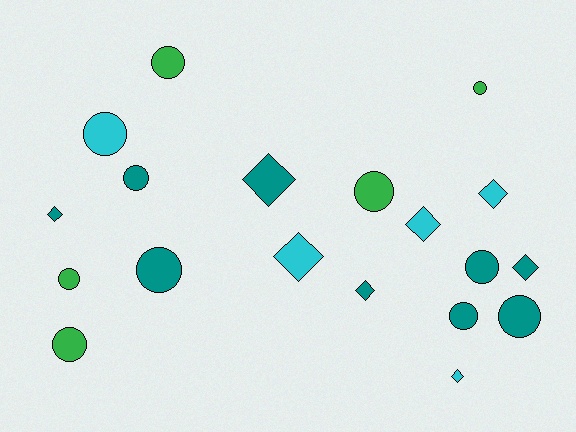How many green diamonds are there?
There are no green diamonds.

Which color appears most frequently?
Teal, with 9 objects.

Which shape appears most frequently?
Circle, with 11 objects.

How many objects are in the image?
There are 19 objects.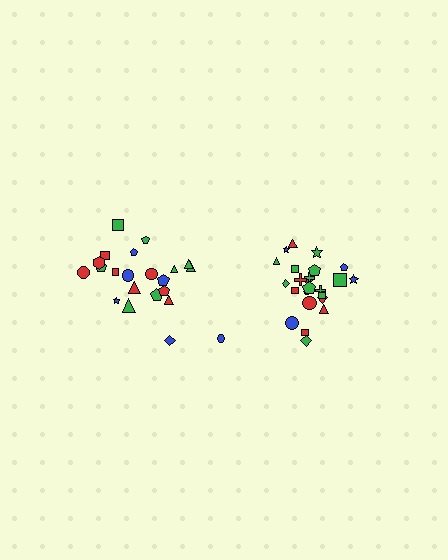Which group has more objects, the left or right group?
The right group.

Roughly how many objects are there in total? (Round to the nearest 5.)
Roughly 45 objects in total.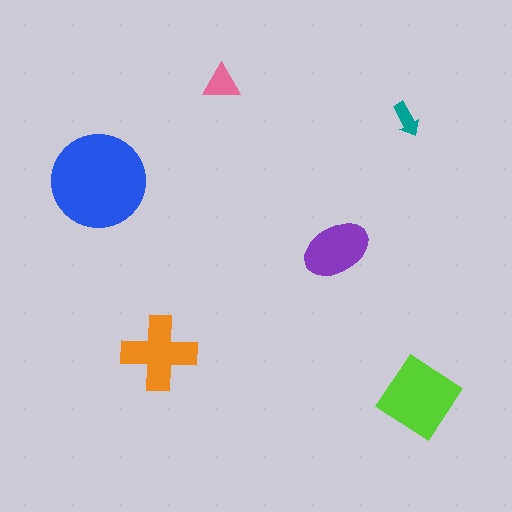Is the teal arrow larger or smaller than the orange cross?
Smaller.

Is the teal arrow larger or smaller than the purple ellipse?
Smaller.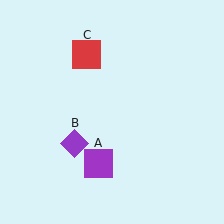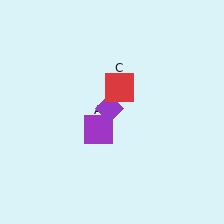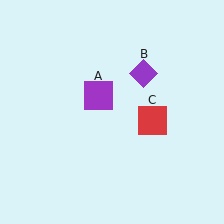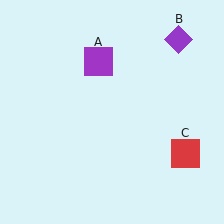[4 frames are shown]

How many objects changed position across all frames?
3 objects changed position: purple square (object A), purple diamond (object B), red square (object C).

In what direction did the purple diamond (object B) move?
The purple diamond (object B) moved up and to the right.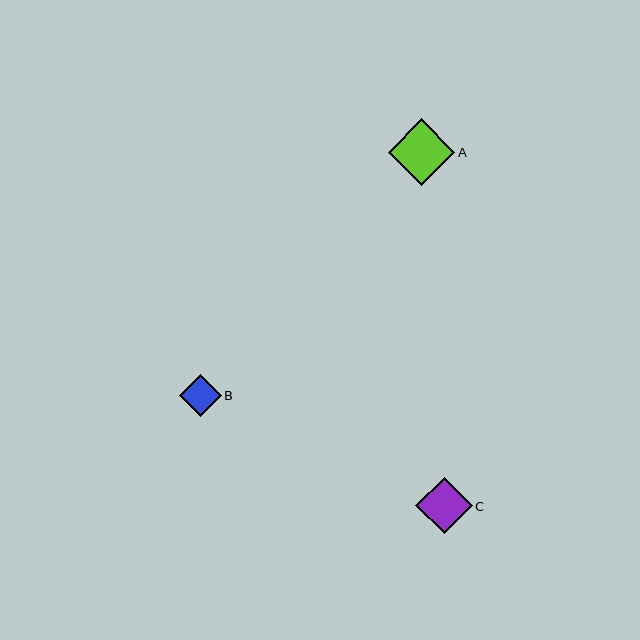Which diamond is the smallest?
Diamond B is the smallest with a size of approximately 42 pixels.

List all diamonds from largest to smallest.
From largest to smallest: A, C, B.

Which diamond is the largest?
Diamond A is the largest with a size of approximately 67 pixels.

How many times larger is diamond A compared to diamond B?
Diamond A is approximately 1.6 times the size of diamond B.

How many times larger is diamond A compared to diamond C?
Diamond A is approximately 1.2 times the size of diamond C.